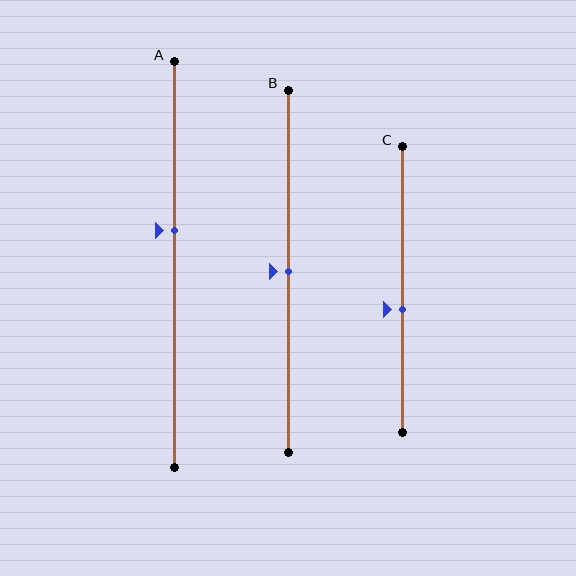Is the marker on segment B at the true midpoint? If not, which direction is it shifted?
Yes, the marker on segment B is at the true midpoint.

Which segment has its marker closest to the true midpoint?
Segment B has its marker closest to the true midpoint.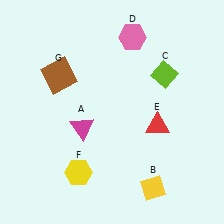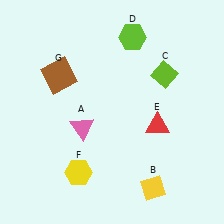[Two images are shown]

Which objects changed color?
A changed from magenta to pink. D changed from pink to lime.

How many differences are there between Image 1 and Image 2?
There are 2 differences between the two images.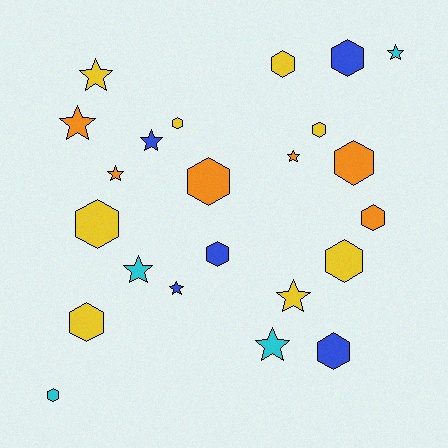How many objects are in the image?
There are 23 objects.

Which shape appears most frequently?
Hexagon, with 13 objects.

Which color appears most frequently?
Yellow, with 8 objects.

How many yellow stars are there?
There are 2 yellow stars.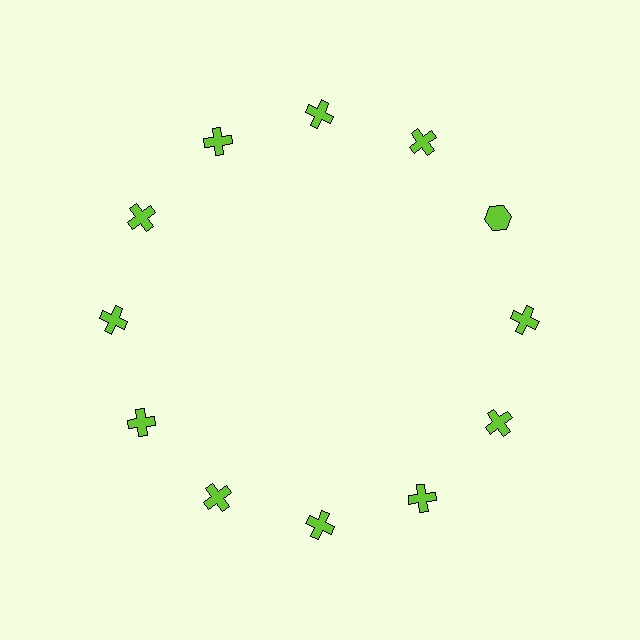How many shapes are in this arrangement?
There are 12 shapes arranged in a ring pattern.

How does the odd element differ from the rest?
It has a different shape: hexagon instead of cross.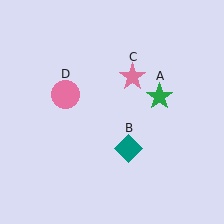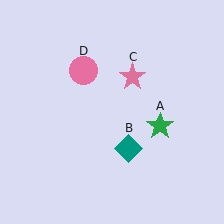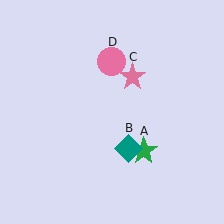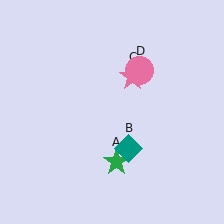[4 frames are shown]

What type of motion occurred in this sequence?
The green star (object A), pink circle (object D) rotated clockwise around the center of the scene.